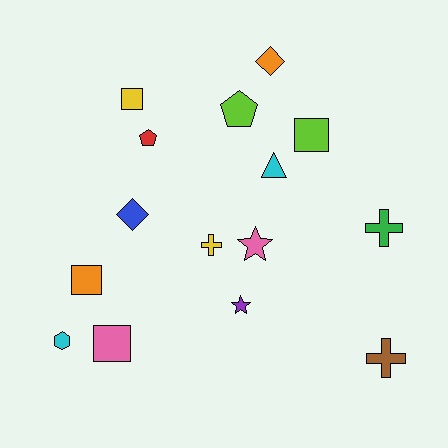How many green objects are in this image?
There is 1 green object.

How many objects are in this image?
There are 15 objects.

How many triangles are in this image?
There is 1 triangle.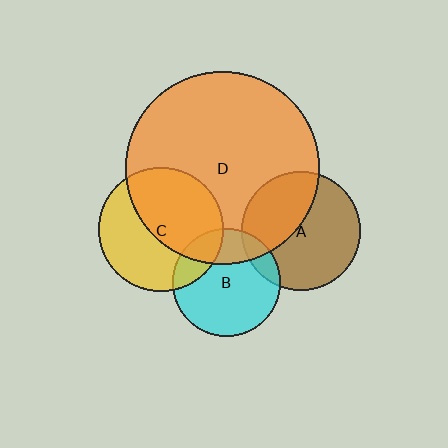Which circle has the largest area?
Circle D (orange).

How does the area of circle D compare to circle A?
Approximately 2.6 times.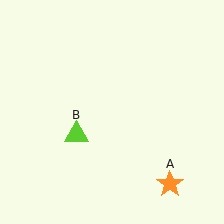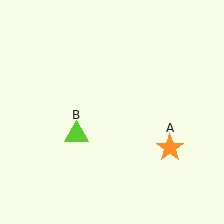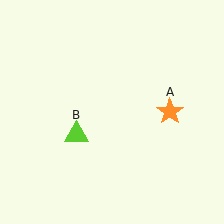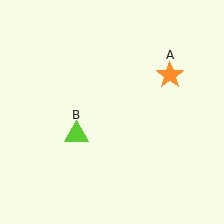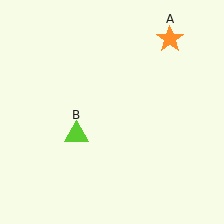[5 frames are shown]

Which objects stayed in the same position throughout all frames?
Lime triangle (object B) remained stationary.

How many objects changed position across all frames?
1 object changed position: orange star (object A).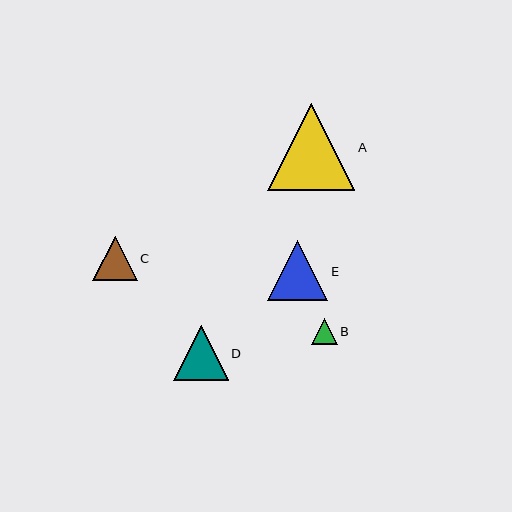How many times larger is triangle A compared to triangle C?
Triangle A is approximately 2.0 times the size of triangle C.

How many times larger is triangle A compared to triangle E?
Triangle A is approximately 1.4 times the size of triangle E.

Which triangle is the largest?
Triangle A is the largest with a size of approximately 87 pixels.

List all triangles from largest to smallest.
From largest to smallest: A, E, D, C, B.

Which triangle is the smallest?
Triangle B is the smallest with a size of approximately 26 pixels.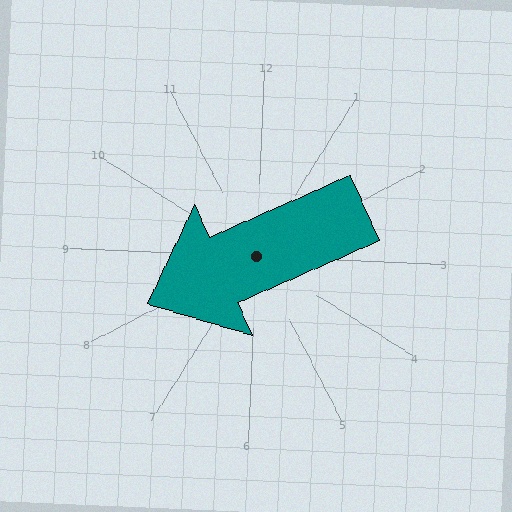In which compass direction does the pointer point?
Southwest.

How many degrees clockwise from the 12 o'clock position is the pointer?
Approximately 244 degrees.